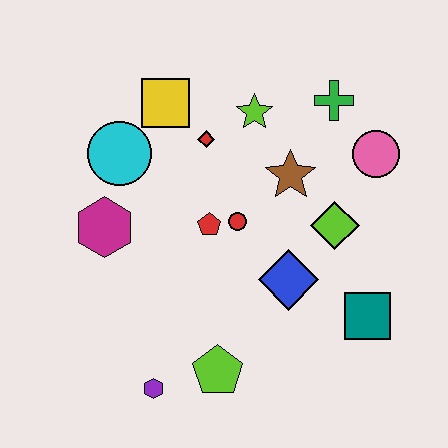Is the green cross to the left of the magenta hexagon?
No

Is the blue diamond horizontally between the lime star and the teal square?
Yes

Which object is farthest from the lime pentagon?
The green cross is farthest from the lime pentagon.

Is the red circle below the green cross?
Yes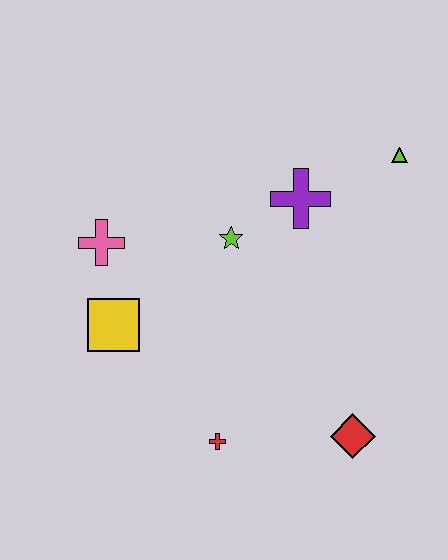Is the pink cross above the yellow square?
Yes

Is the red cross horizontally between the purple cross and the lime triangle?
No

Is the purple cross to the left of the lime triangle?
Yes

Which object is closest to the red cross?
The red diamond is closest to the red cross.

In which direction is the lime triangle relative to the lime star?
The lime triangle is to the right of the lime star.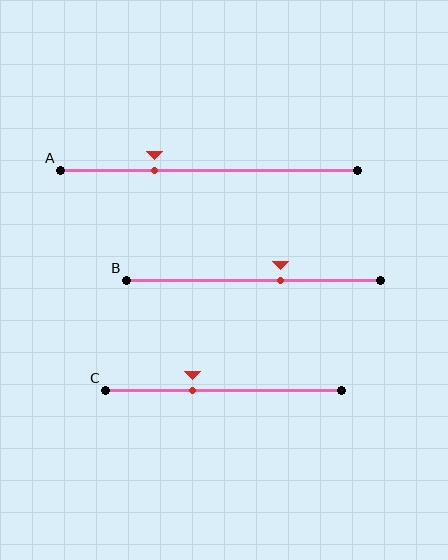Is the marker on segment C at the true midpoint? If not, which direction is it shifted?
No, the marker on segment C is shifted to the left by about 13% of the segment length.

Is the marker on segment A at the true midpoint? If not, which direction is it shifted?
No, the marker on segment A is shifted to the left by about 18% of the segment length.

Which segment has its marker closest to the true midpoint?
Segment B has its marker closest to the true midpoint.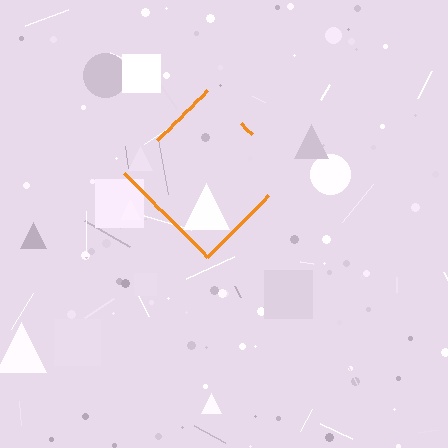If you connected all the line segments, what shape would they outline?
They would outline a diamond.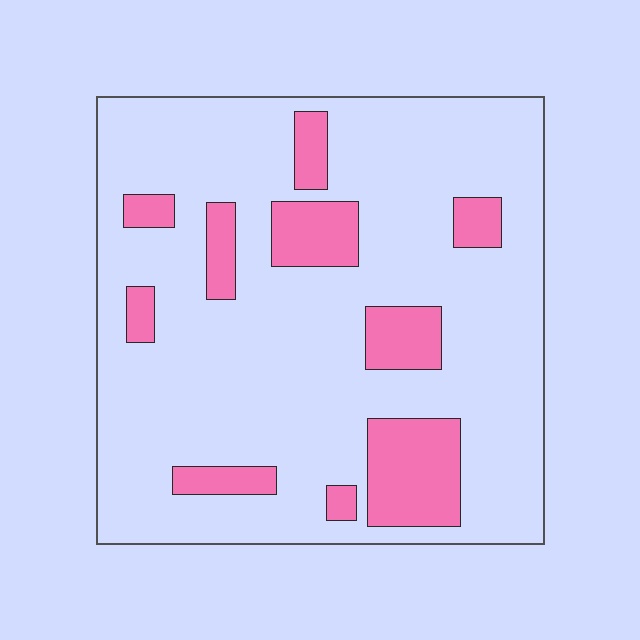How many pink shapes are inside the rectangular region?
10.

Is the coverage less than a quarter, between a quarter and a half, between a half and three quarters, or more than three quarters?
Less than a quarter.